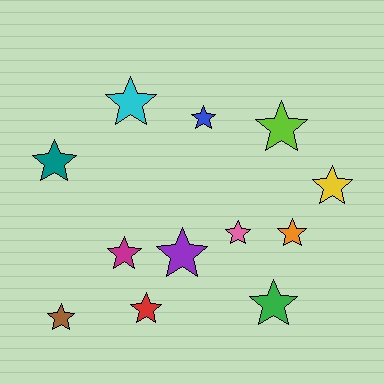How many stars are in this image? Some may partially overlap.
There are 12 stars.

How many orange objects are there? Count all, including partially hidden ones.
There is 1 orange object.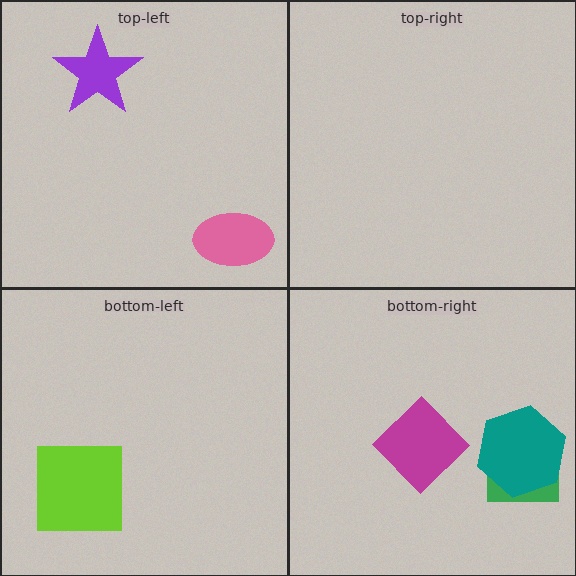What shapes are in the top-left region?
The purple star, the pink ellipse.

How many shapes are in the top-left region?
2.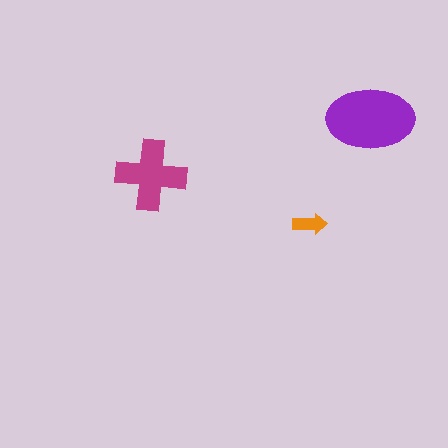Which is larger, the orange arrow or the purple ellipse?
The purple ellipse.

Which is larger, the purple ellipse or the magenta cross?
The purple ellipse.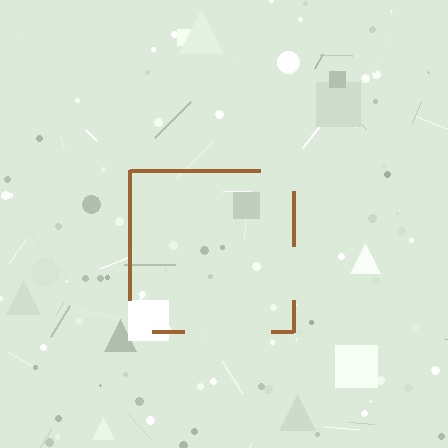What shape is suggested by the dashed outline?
The dashed outline suggests a square.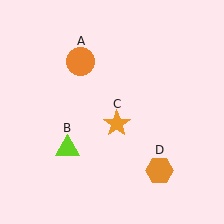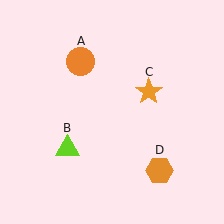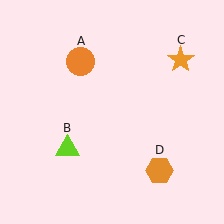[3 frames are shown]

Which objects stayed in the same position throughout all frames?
Orange circle (object A) and lime triangle (object B) and orange hexagon (object D) remained stationary.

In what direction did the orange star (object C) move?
The orange star (object C) moved up and to the right.